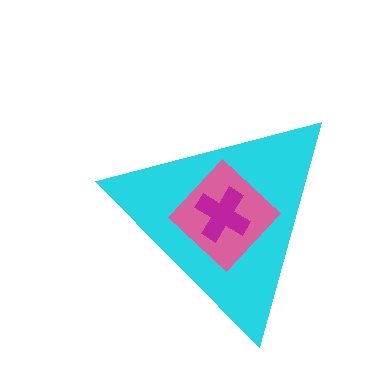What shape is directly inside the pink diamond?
The magenta cross.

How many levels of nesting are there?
3.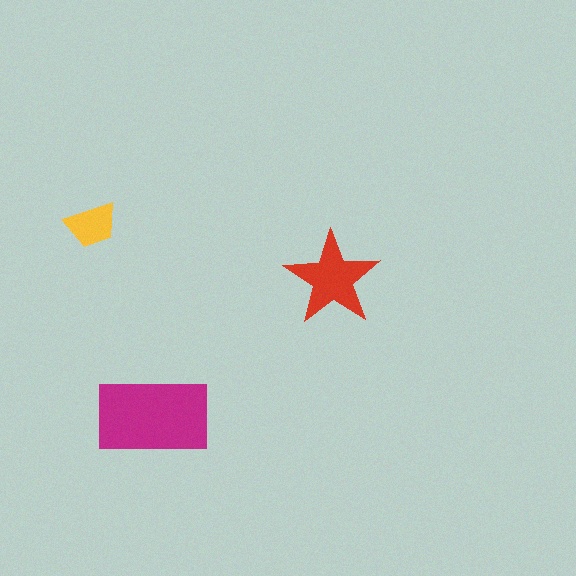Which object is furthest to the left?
The yellow trapezoid is leftmost.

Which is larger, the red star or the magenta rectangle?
The magenta rectangle.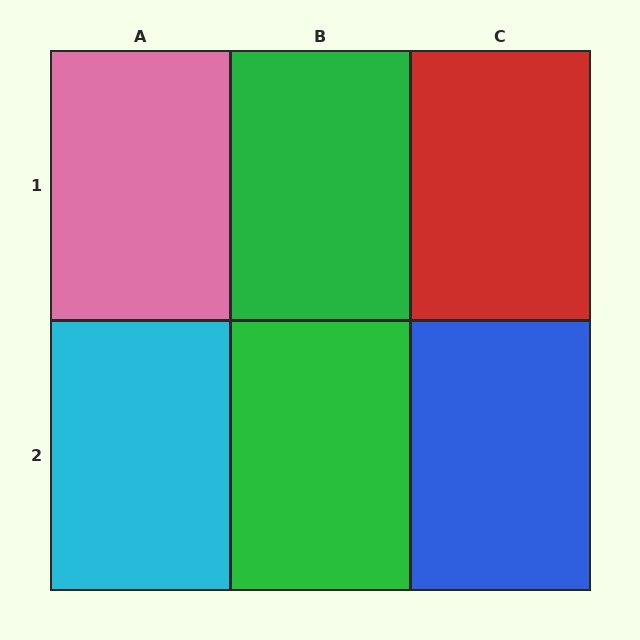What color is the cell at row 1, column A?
Pink.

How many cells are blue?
1 cell is blue.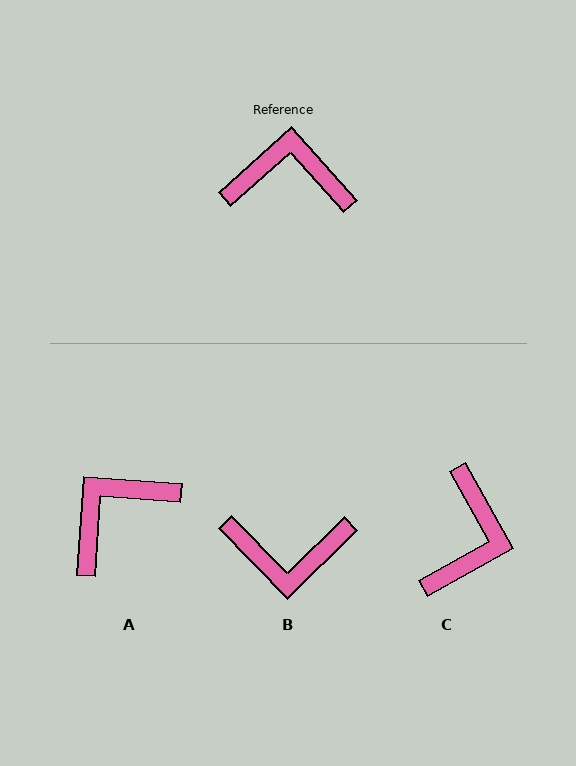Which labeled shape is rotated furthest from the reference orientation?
B, about 178 degrees away.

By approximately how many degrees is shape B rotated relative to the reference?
Approximately 178 degrees clockwise.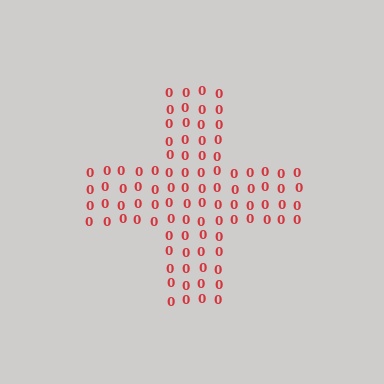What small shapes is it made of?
It is made of small digit 0's.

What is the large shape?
The large shape is a cross.